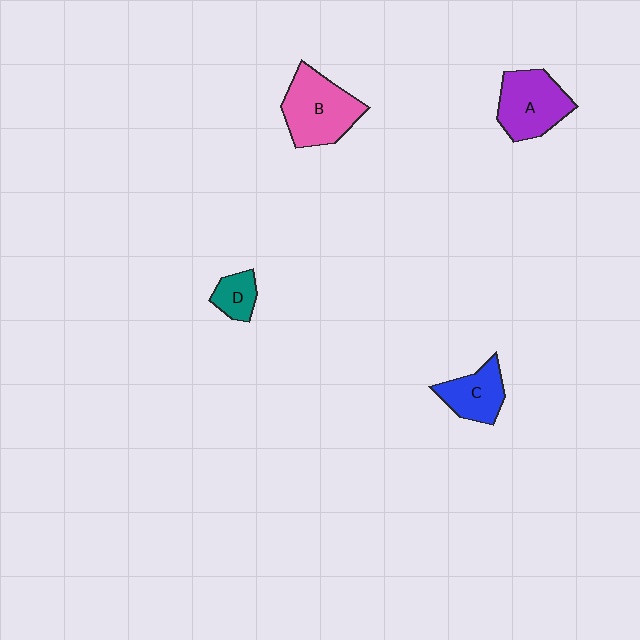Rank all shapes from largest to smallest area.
From largest to smallest: B (pink), A (purple), C (blue), D (teal).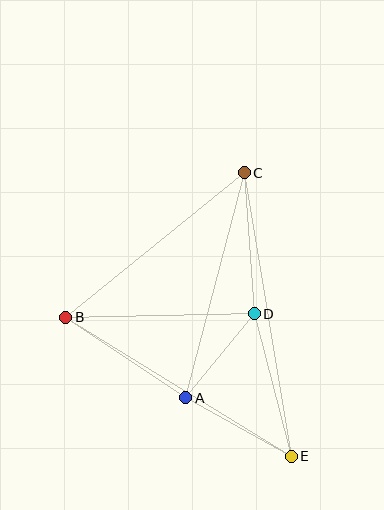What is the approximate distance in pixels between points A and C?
The distance between A and C is approximately 232 pixels.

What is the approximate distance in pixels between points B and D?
The distance between B and D is approximately 189 pixels.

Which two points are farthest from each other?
Points C and E are farthest from each other.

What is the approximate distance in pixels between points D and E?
The distance between D and E is approximately 147 pixels.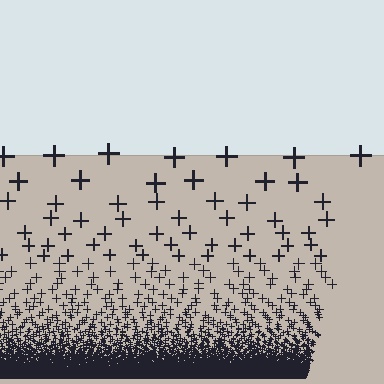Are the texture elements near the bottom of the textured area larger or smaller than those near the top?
Smaller. The gradient is inverted — elements near the bottom are smaller and denser.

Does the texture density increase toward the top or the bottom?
Density increases toward the bottom.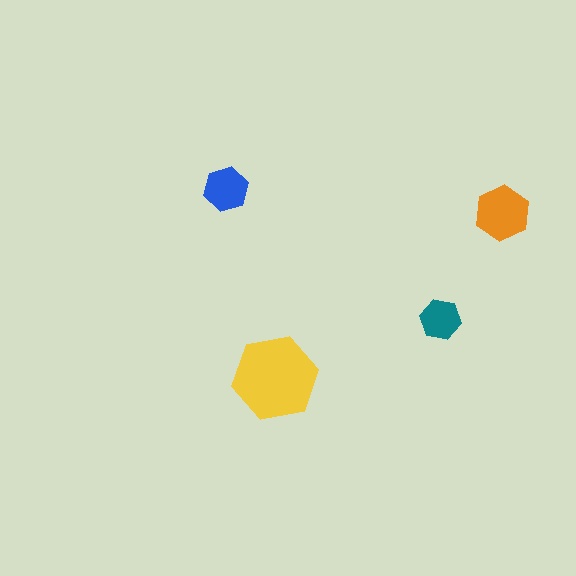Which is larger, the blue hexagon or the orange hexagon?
The orange one.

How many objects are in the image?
There are 4 objects in the image.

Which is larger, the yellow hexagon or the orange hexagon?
The yellow one.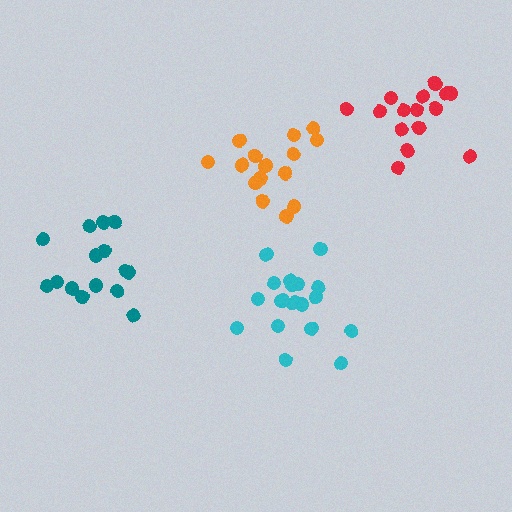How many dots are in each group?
Group 1: 15 dots, Group 2: 15 dots, Group 3: 15 dots, Group 4: 20 dots (65 total).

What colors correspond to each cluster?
The clusters are colored: teal, orange, red, cyan.